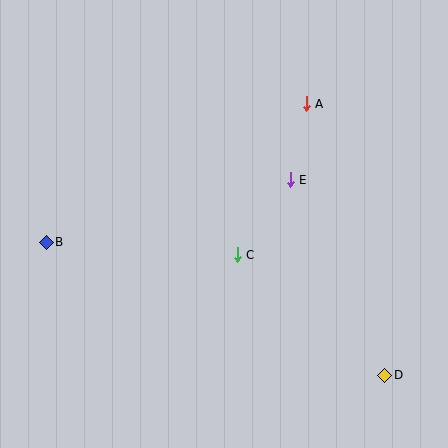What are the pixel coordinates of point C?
Point C is at (237, 255).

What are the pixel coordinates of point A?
Point A is at (306, 104).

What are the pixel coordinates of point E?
Point E is at (290, 180).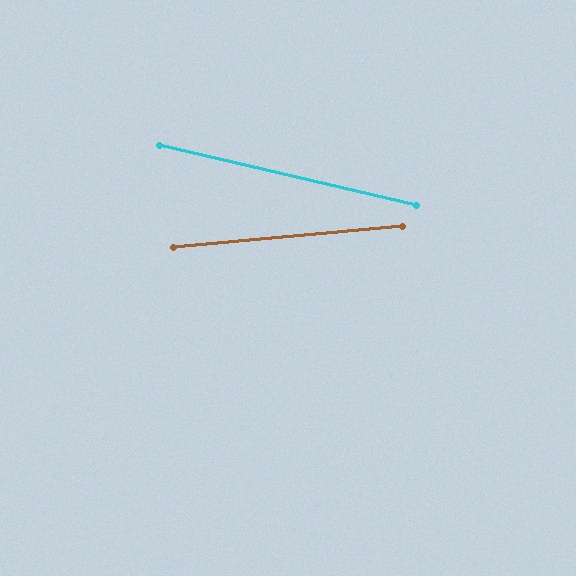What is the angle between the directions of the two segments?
Approximately 19 degrees.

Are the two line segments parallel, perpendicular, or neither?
Neither parallel nor perpendicular — they differ by about 19°.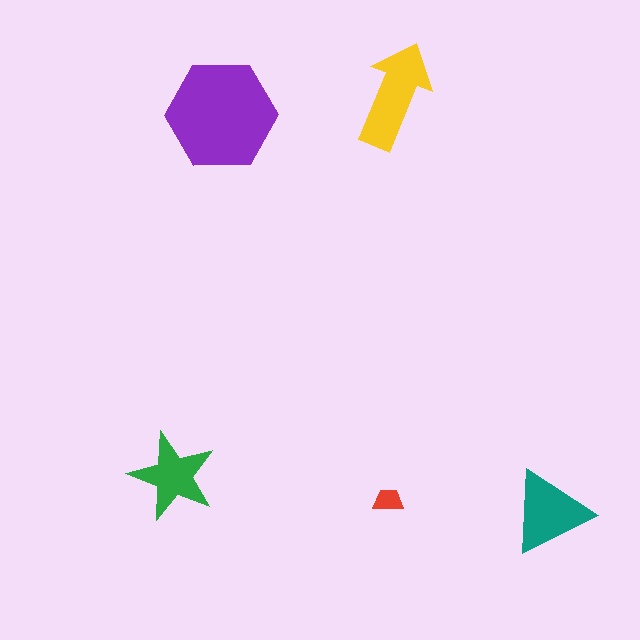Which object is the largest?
The purple hexagon.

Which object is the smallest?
The red trapezoid.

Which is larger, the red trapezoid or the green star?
The green star.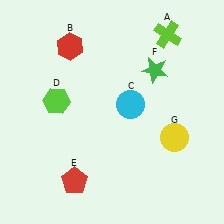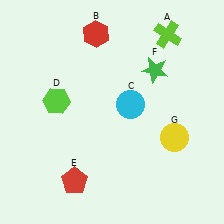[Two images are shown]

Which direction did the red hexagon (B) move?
The red hexagon (B) moved right.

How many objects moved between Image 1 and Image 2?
1 object moved between the two images.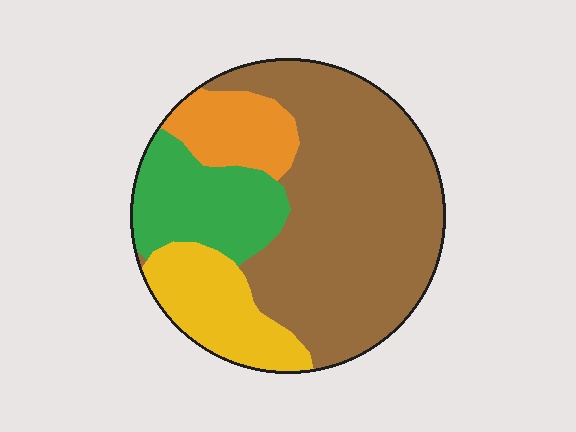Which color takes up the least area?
Orange, at roughly 10%.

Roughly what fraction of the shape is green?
Green covers about 20% of the shape.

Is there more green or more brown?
Brown.